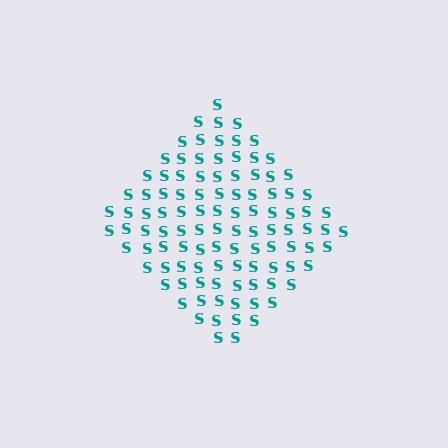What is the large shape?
The large shape is a diamond.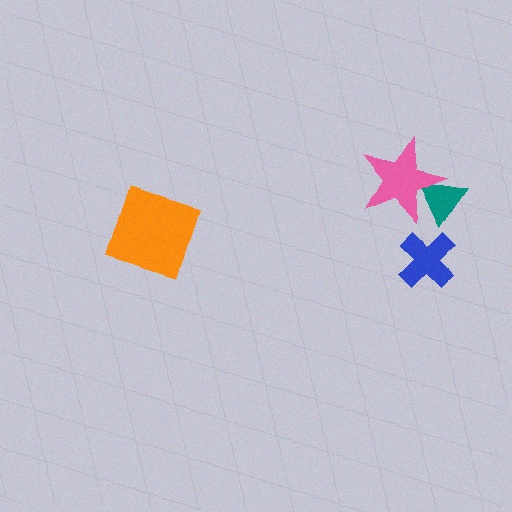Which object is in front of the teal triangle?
The pink star is in front of the teal triangle.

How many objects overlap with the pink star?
1 object overlaps with the pink star.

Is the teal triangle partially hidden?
Yes, it is partially covered by another shape.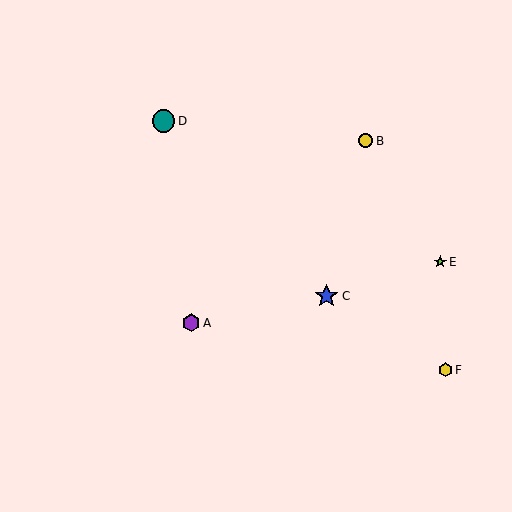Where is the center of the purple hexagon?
The center of the purple hexagon is at (191, 323).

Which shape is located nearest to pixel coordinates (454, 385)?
The yellow hexagon (labeled F) at (445, 370) is nearest to that location.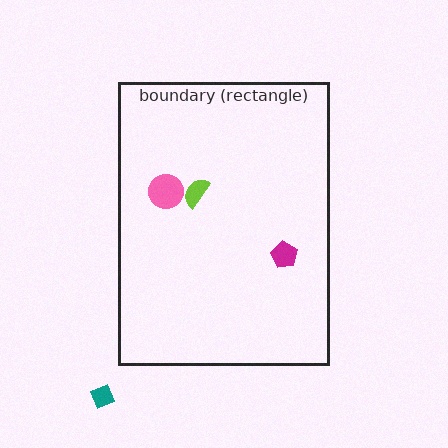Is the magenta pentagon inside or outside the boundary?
Inside.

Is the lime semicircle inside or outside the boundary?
Inside.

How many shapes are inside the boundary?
3 inside, 1 outside.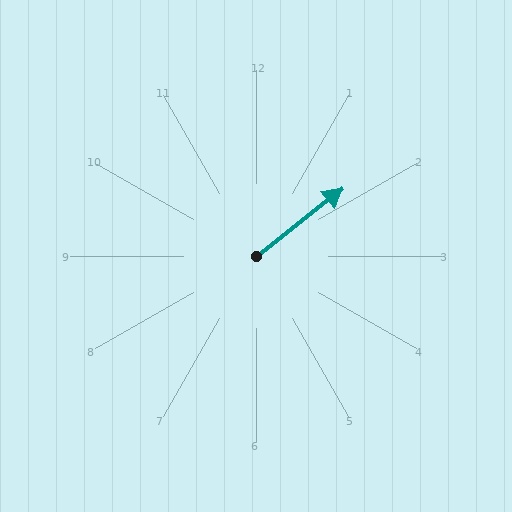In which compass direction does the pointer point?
Northeast.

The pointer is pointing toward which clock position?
Roughly 2 o'clock.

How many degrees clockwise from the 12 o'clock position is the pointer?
Approximately 52 degrees.